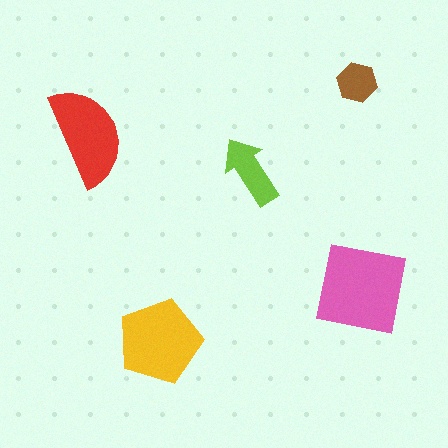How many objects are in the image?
There are 5 objects in the image.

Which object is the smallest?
The brown hexagon.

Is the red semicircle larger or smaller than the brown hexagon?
Larger.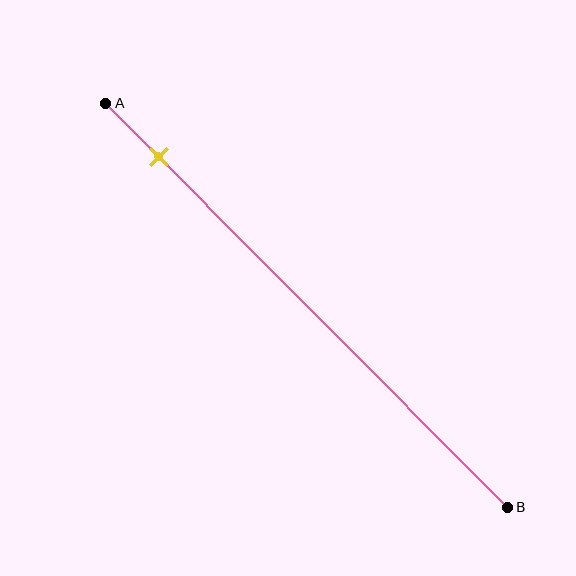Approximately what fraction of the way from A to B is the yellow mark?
The yellow mark is approximately 15% of the way from A to B.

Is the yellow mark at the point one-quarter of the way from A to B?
No, the mark is at about 15% from A, not at the 25% one-quarter point.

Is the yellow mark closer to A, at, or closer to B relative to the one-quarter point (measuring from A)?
The yellow mark is closer to point A than the one-quarter point of segment AB.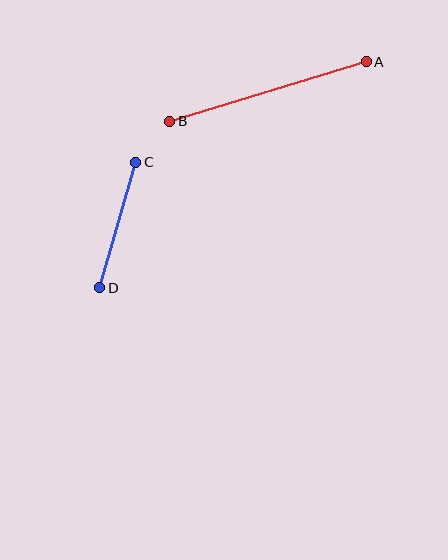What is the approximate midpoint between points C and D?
The midpoint is at approximately (118, 225) pixels.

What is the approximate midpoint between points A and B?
The midpoint is at approximately (268, 92) pixels.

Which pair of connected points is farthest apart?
Points A and B are farthest apart.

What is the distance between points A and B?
The distance is approximately 205 pixels.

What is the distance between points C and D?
The distance is approximately 131 pixels.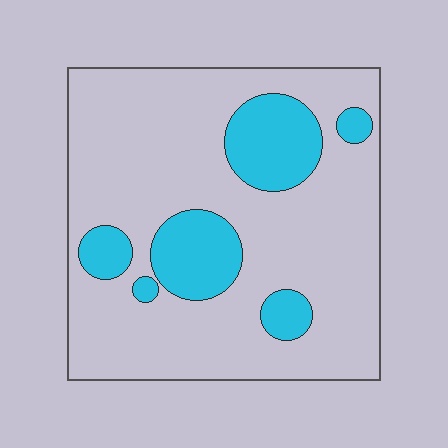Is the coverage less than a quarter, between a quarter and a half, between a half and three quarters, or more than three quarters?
Less than a quarter.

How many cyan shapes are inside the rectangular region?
6.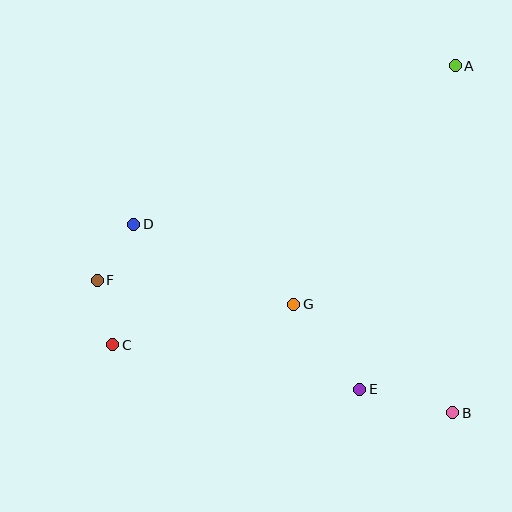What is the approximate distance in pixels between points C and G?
The distance between C and G is approximately 186 pixels.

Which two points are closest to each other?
Points C and F are closest to each other.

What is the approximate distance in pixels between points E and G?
The distance between E and G is approximately 108 pixels.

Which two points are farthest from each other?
Points A and C are farthest from each other.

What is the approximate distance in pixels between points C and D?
The distance between C and D is approximately 122 pixels.